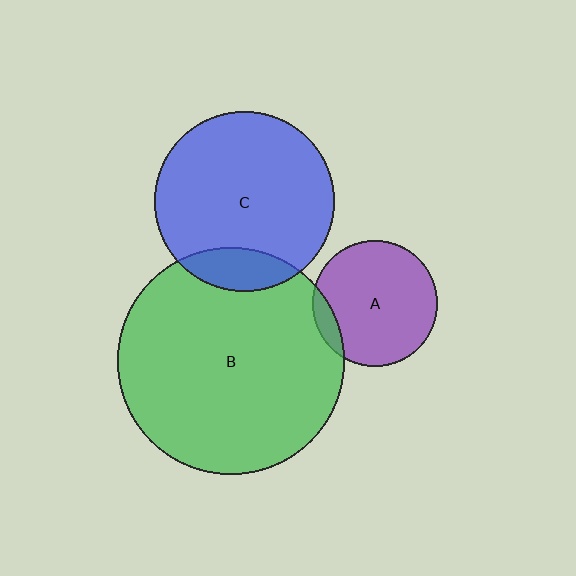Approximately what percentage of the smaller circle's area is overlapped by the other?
Approximately 15%.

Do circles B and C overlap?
Yes.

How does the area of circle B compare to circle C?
Approximately 1.6 times.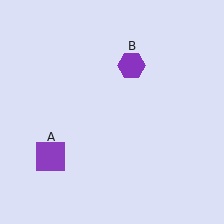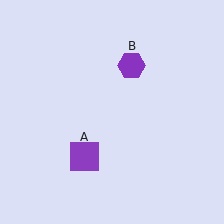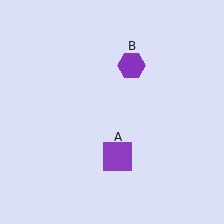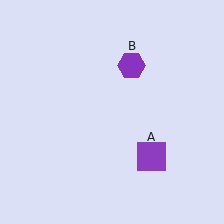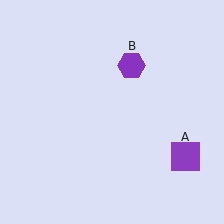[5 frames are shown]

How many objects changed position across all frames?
1 object changed position: purple square (object A).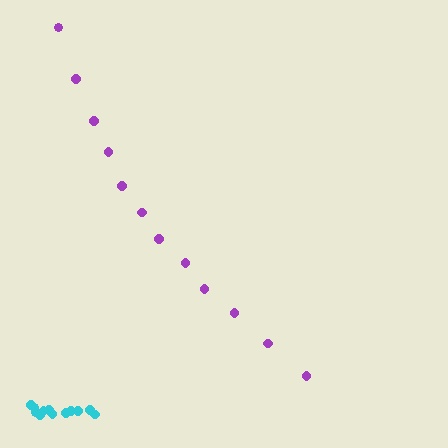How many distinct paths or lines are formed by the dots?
There are 2 distinct paths.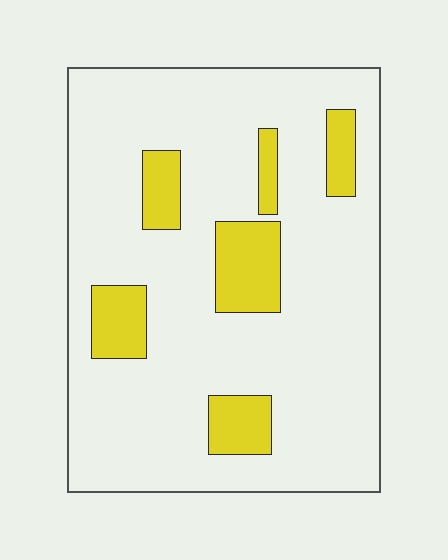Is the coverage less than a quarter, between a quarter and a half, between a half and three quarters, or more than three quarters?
Less than a quarter.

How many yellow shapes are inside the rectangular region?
6.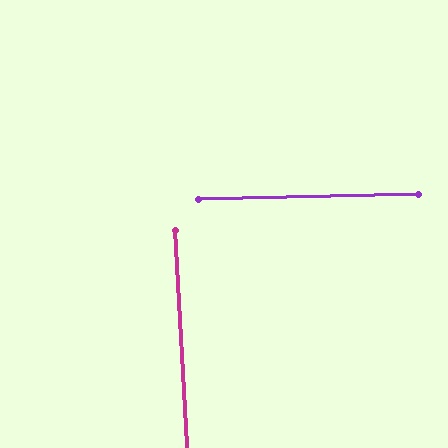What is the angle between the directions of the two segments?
Approximately 88 degrees.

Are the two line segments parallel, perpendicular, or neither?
Perpendicular — they meet at approximately 88°.